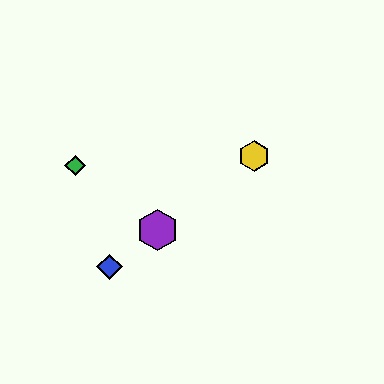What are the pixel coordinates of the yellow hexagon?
The yellow hexagon is at (254, 156).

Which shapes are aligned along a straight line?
The red hexagon, the blue diamond, the yellow hexagon, the purple hexagon are aligned along a straight line.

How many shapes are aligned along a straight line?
4 shapes (the red hexagon, the blue diamond, the yellow hexagon, the purple hexagon) are aligned along a straight line.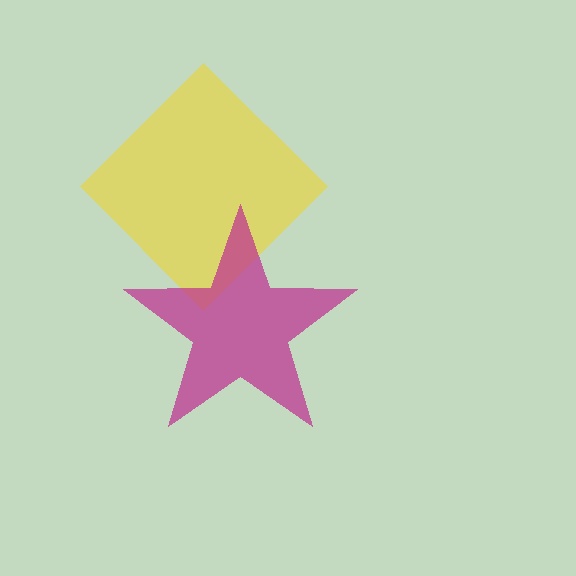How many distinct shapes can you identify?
There are 2 distinct shapes: a yellow diamond, a magenta star.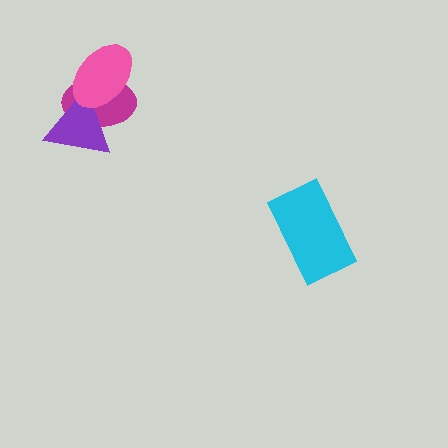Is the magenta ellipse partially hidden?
Yes, it is partially covered by another shape.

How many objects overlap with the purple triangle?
2 objects overlap with the purple triangle.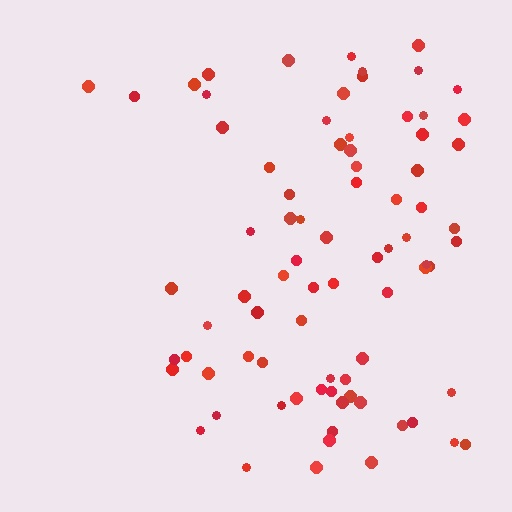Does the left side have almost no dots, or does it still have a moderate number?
Still a moderate number, just noticeably fewer than the right.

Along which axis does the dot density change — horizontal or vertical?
Horizontal.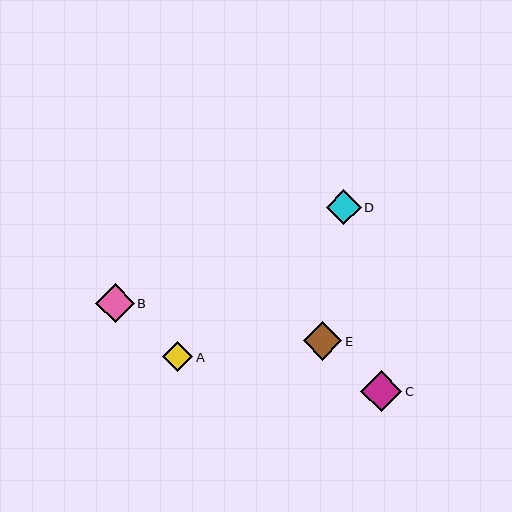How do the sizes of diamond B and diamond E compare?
Diamond B and diamond E are approximately the same size.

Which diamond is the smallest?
Diamond A is the smallest with a size of approximately 30 pixels.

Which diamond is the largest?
Diamond C is the largest with a size of approximately 41 pixels.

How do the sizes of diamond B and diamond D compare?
Diamond B and diamond D are approximately the same size.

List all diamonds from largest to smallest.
From largest to smallest: C, B, E, D, A.